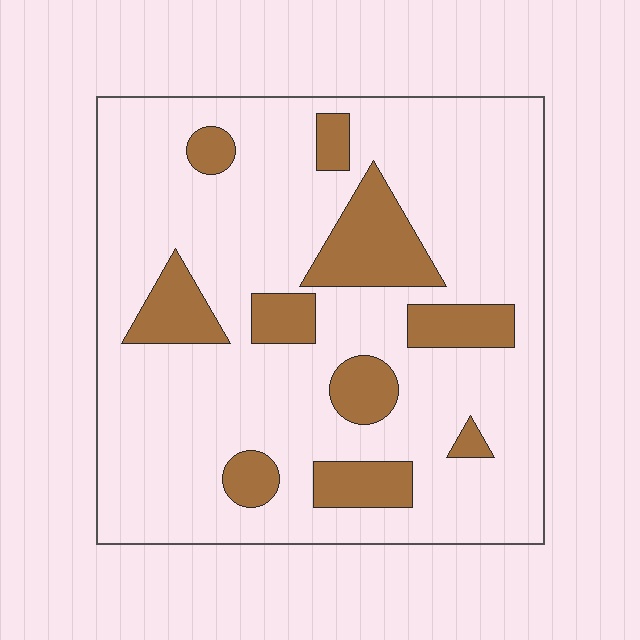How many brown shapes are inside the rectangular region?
10.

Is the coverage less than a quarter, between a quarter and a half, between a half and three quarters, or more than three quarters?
Less than a quarter.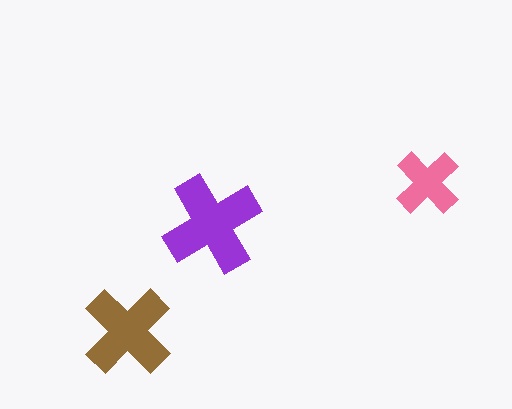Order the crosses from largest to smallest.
the purple one, the brown one, the pink one.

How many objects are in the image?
There are 3 objects in the image.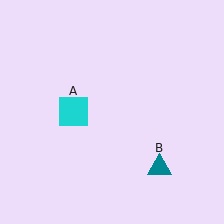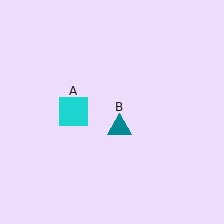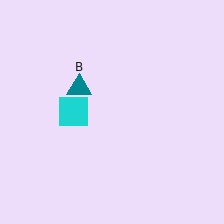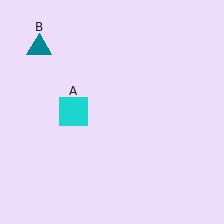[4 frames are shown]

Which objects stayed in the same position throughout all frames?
Cyan square (object A) remained stationary.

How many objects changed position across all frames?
1 object changed position: teal triangle (object B).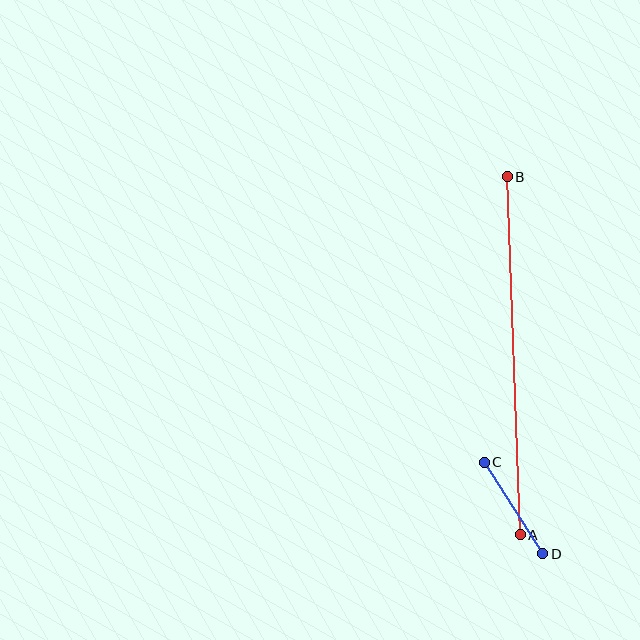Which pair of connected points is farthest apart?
Points A and B are farthest apart.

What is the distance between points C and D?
The distance is approximately 108 pixels.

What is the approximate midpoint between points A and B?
The midpoint is at approximately (514, 356) pixels.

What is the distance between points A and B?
The distance is approximately 358 pixels.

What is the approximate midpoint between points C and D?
The midpoint is at approximately (514, 508) pixels.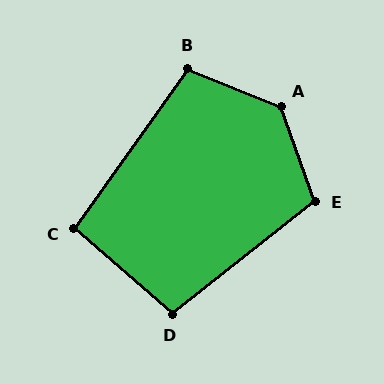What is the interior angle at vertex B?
Approximately 103 degrees (obtuse).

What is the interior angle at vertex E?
Approximately 109 degrees (obtuse).